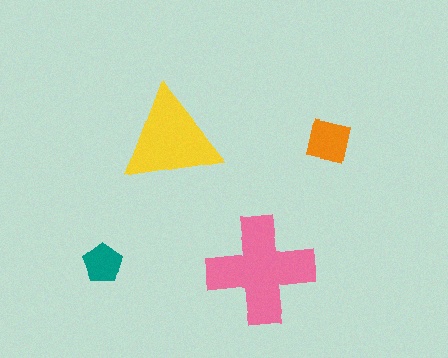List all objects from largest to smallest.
The pink cross, the yellow triangle, the orange square, the teal pentagon.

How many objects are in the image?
There are 4 objects in the image.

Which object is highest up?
The orange square is topmost.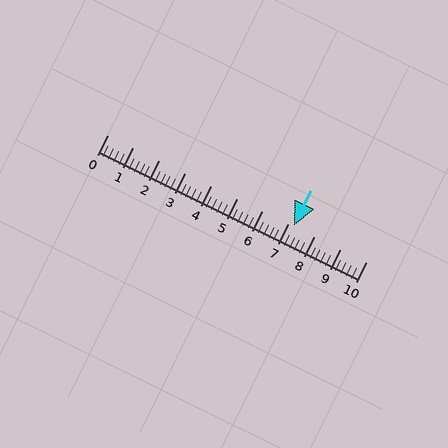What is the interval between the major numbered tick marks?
The major tick marks are spaced 1 units apart.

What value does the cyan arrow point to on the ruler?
The cyan arrow points to approximately 7.2.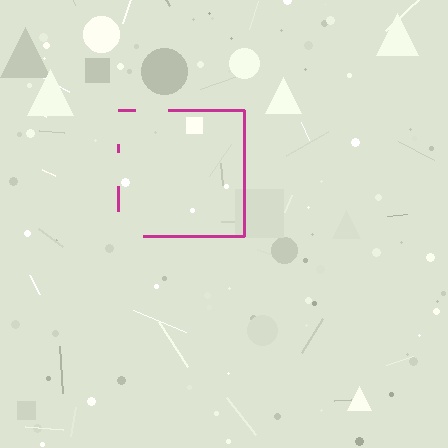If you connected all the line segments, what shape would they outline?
They would outline a square.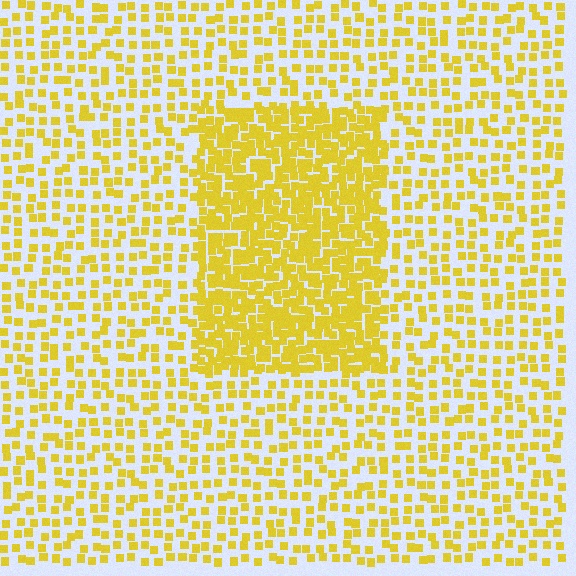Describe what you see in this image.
The image contains small yellow elements arranged at two different densities. A rectangle-shaped region is visible where the elements are more densely packed than the surrounding area.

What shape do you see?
I see a rectangle.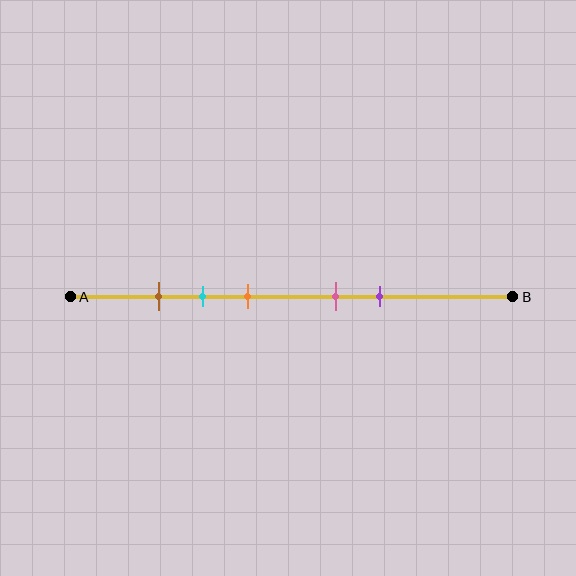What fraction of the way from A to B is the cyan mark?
The cyan mark is approximately 30% (0.3) of the way from A to B.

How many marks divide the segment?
There are 5 marks dividing the segment.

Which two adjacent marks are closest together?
The brown and cyan marks are the closest adjacent pair.